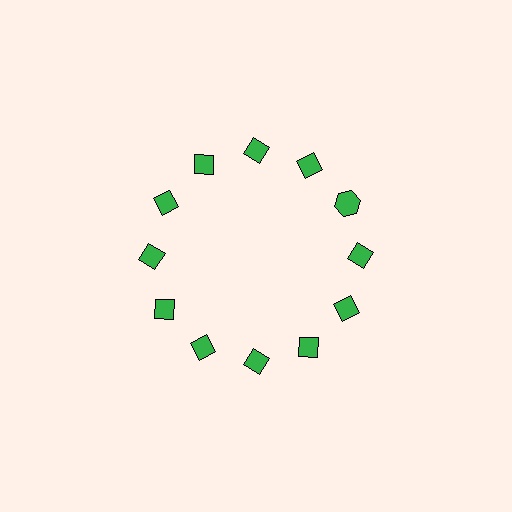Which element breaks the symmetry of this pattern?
The green hexagon at roughly the 2 o'clock position breaks the symmetry. All other shapes are green diamonds.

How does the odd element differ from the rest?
It has a different shape: hexagon instead of diamond.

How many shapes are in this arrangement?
There are 12 shapes arranged in a ring pattern.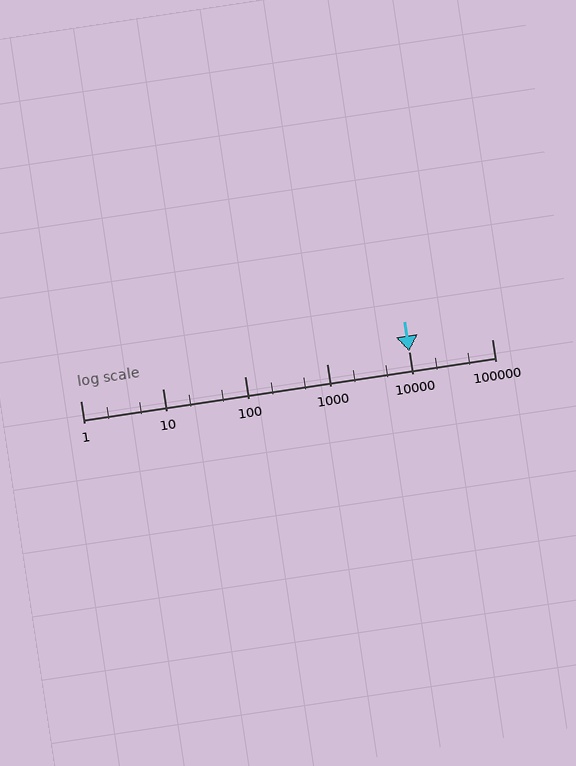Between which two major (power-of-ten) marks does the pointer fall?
The pointer is between 10000 and 100000.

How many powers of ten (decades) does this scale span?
The scale spans 5 decades, from 1 to 100000.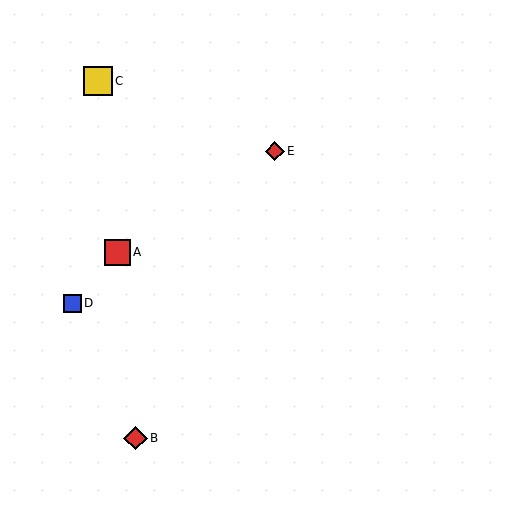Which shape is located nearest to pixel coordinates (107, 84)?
The yellow square (labeled C) at (98, 81) is nearest to that location.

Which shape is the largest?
The yellow square (labeled C) is the largest.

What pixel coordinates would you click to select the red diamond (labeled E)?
Click at (275, 151) to select the red diamond E.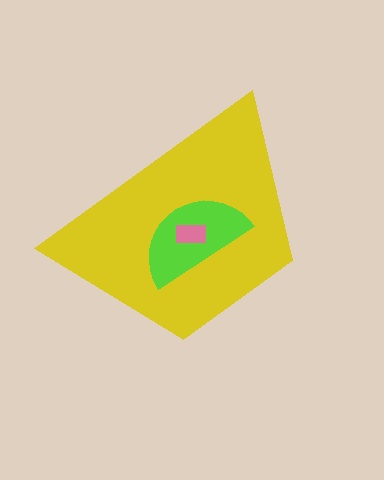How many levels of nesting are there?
3.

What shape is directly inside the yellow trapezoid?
The lime semicircle.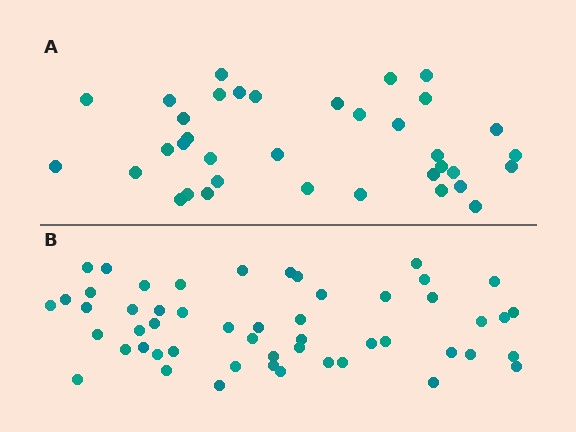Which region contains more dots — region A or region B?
Region B (the bottom region) has more dots.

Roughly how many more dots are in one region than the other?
Region B has approximately 15 more dots than region A.